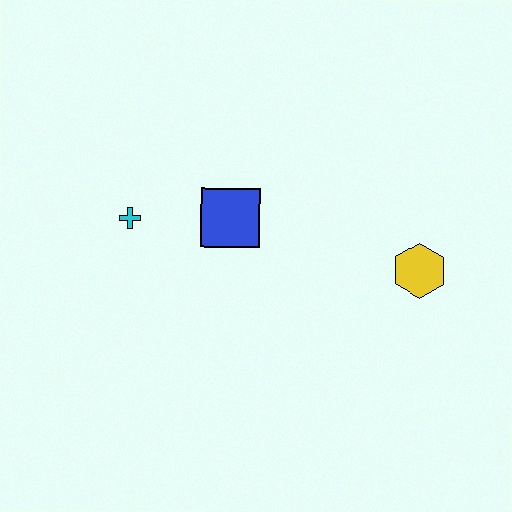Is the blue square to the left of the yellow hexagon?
Yes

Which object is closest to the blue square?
The cyan cross is closest to the blue square.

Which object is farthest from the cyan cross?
The yellow hexagon is farthest from the cyan cross.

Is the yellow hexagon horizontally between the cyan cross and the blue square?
No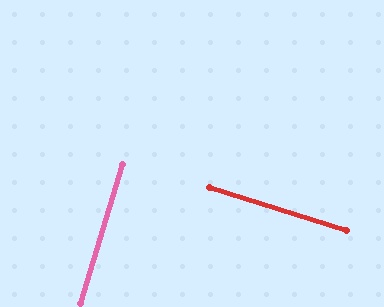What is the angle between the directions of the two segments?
Approximately 89 degrees.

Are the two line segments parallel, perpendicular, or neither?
Perpendicular — they meet at approximately 89°.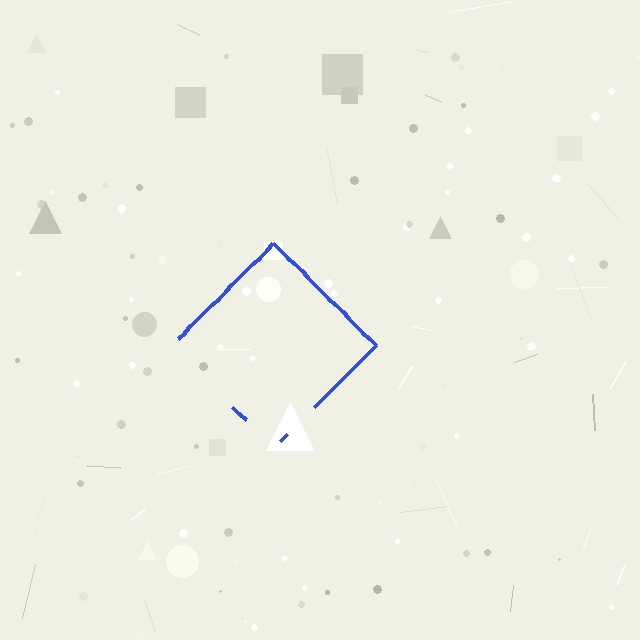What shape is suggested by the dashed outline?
The dashed outline suggests a diamond.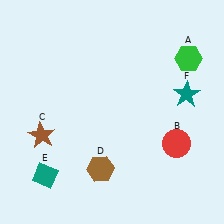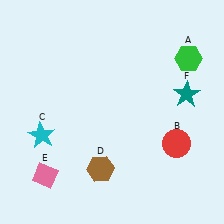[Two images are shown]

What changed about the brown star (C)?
In Image 1, C is brown. In Image 2, it changed to cyan.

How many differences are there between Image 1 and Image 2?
There are 2 differences between the two images.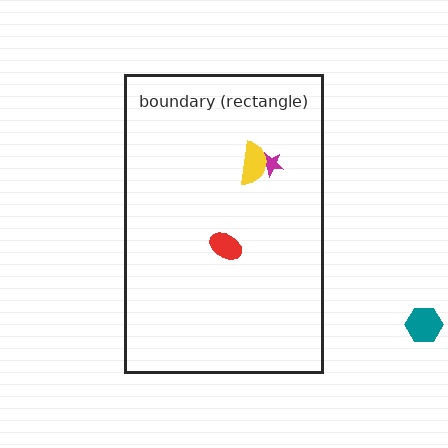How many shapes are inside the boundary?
3 inside, 1 outside.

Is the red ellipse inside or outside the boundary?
Inside.